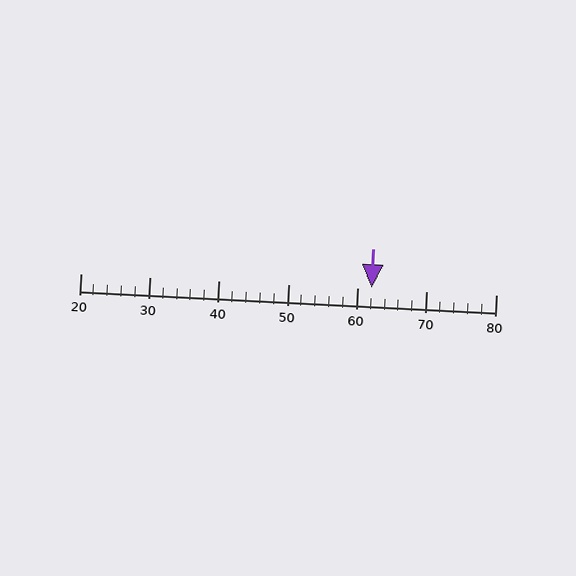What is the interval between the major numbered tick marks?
The major tick marks are spaced 10 units apart.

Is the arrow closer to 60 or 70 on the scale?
The arrow is closer to 60.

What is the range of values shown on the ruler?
The ruler shows values from 20 to 80.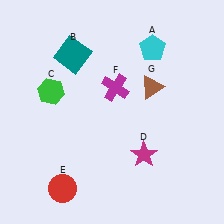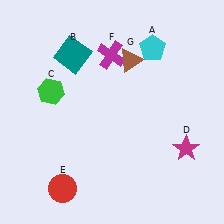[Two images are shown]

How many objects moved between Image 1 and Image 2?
3 objects moved between the two images.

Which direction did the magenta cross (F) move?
The magenta cross (F) moved up.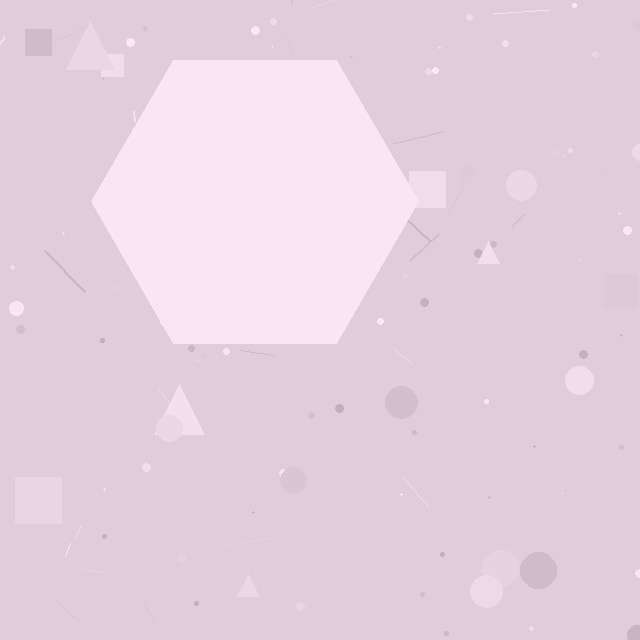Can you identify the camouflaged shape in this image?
The camouflaged shape is a hexagon.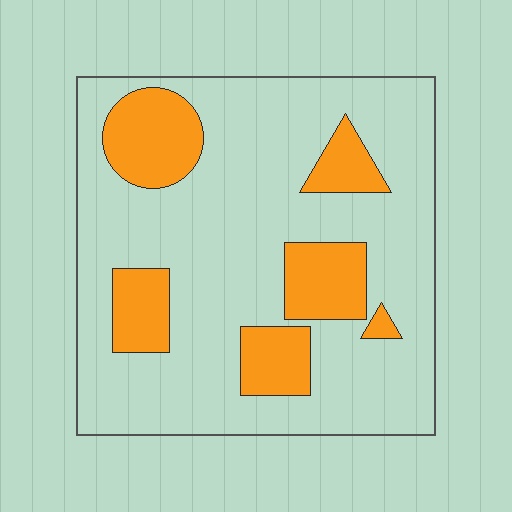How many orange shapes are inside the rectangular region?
6.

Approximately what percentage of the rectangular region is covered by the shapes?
Approximately 20%.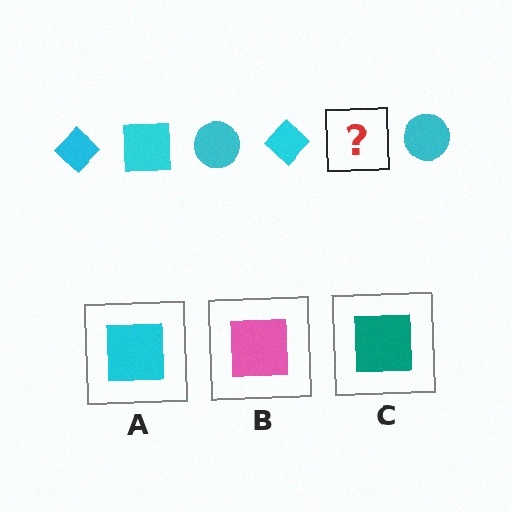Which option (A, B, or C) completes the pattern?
A.